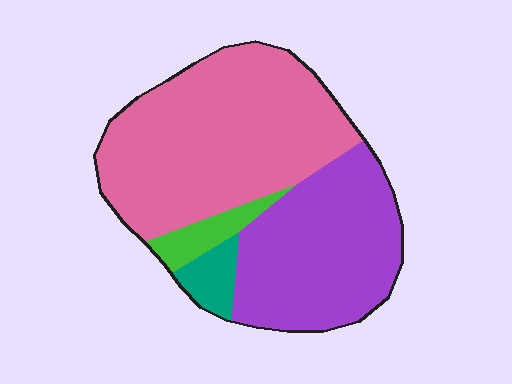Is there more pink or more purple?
Pink.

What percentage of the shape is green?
Green takes up less than a quarter of the shape.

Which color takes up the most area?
Pink, at roughly 50%.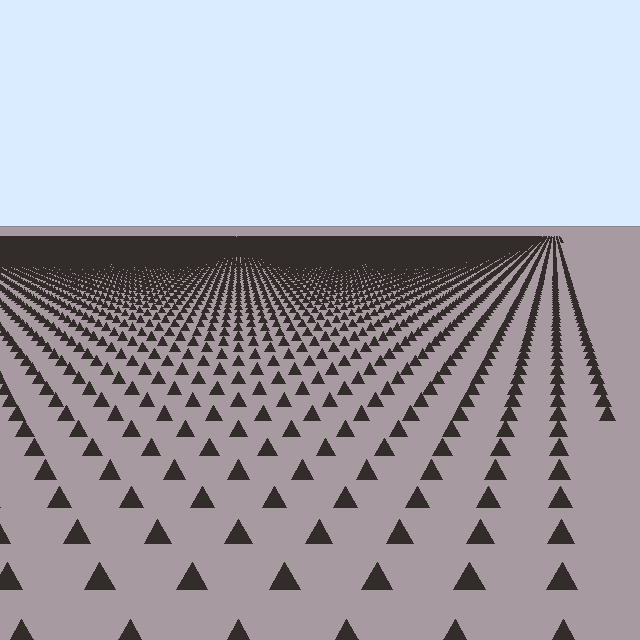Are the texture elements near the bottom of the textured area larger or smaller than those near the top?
Larger. Near the bottom, elements are closer to the viewer and appear at a bigger on-screen size.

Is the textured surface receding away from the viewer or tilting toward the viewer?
The surface is receding away from the viewer. Texture elements get smaller and denser toward the top.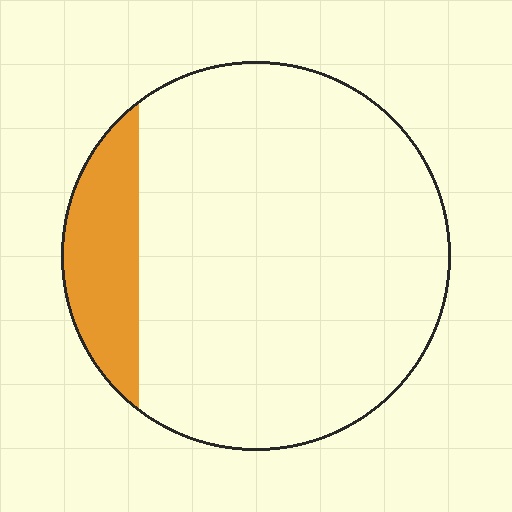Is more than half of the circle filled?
No.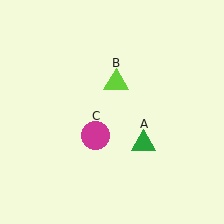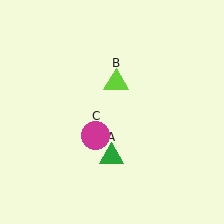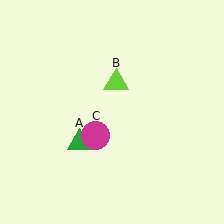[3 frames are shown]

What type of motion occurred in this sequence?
The green triangle (object A) rotated clockwise around the center of the scene.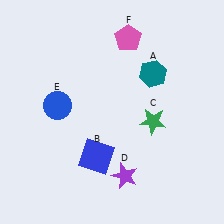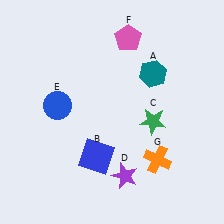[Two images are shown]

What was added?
An orange cross (G) was added in Image 2.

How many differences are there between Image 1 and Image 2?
There is 1 difference between the two images.